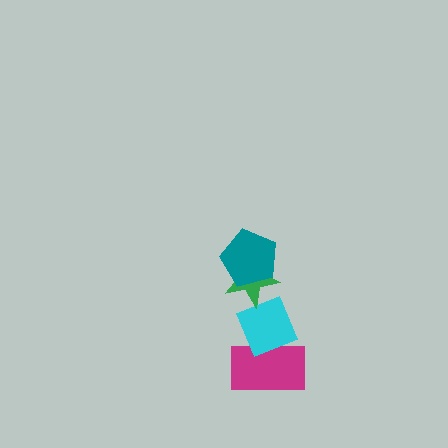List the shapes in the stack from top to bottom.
From top to bottom: the teal pentagon, the green star, the cyan diamond, the magenta rectangle.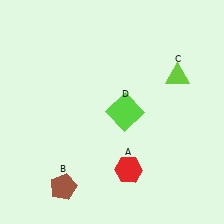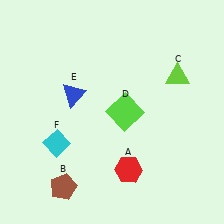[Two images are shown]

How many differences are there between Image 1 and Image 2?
There are 2 differences between the two images.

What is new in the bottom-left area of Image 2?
A cyan diamond (F) was added in the bottom-left area of Image 2.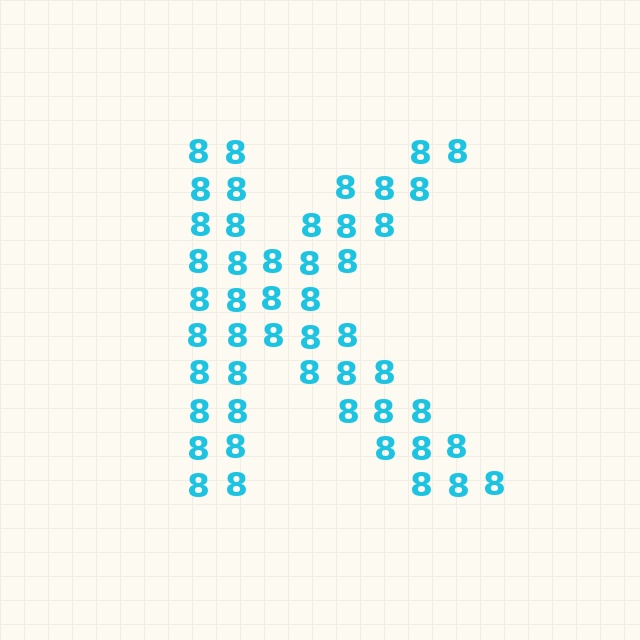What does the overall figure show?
The overall figure shows the letter K.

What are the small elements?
The small elements are digit 8's.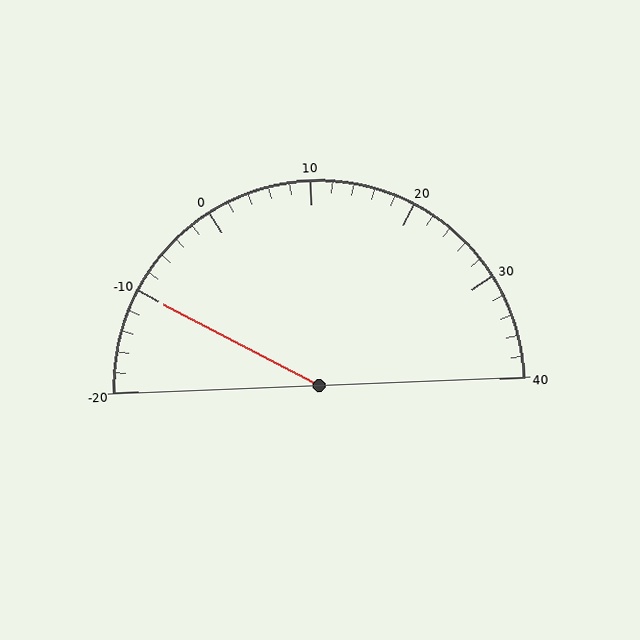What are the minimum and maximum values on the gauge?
The gauge ranges from -20 to 40.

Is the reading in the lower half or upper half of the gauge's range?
The reading is in the lower half of the range (-20 to 40).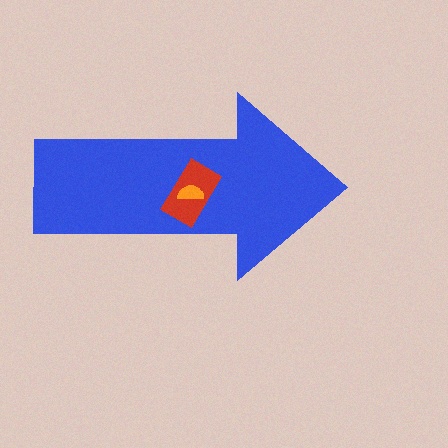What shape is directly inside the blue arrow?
The red rectangle.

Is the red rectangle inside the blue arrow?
Yes.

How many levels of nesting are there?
3.